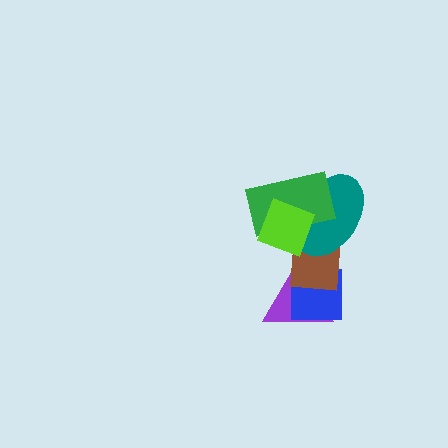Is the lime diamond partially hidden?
No, no other shape covers it.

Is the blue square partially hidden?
Yes, it is partially covered by another shape.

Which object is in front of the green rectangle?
The lime diamond is in front of the green rectangle.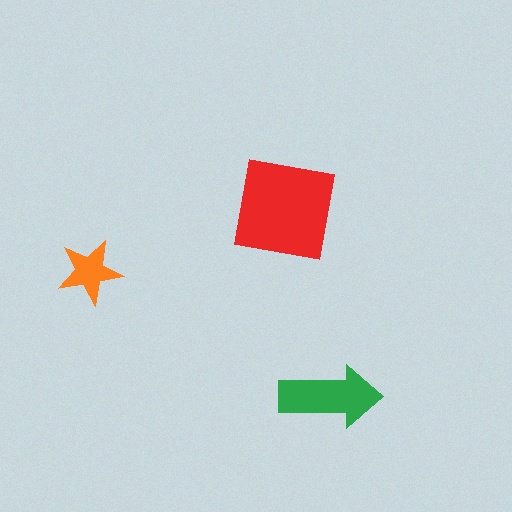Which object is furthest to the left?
The orange star is leftmost.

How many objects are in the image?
There are 3 objects in the image.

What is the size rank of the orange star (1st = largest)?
3rd.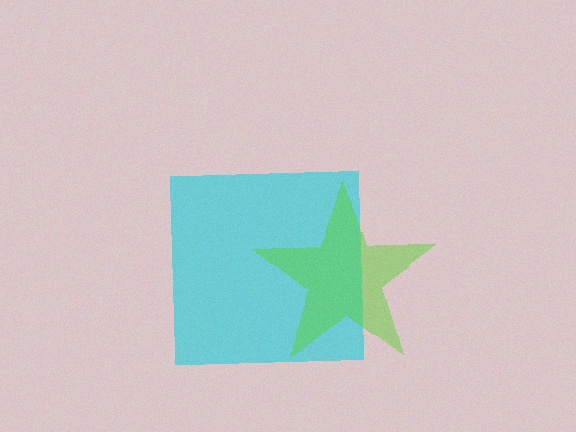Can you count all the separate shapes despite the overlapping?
Yes, there are 2 separate shapes.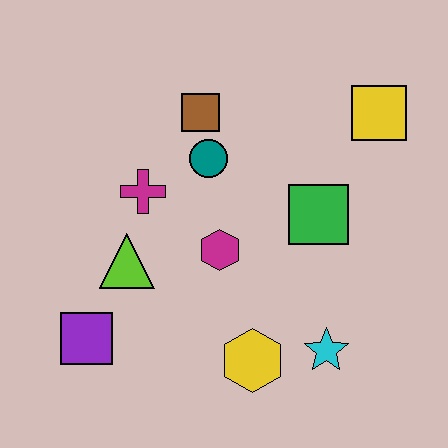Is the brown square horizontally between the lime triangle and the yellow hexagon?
Yes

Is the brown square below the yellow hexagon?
No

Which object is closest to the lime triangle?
The magenta cross is closest to the lime triangle.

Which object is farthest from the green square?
The purple square is farthest from the green square.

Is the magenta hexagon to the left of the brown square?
No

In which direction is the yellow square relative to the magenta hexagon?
The yellow square is to the right of the magenta hexagon.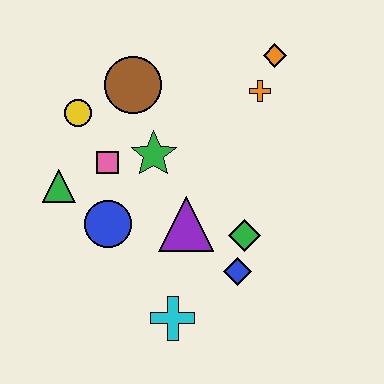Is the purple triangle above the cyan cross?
Yes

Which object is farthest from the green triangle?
The orange diamond is farthest from the green triangle.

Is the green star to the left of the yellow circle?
No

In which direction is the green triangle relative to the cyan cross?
The green triangle is above the cyan cross.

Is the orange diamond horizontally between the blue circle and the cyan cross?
No